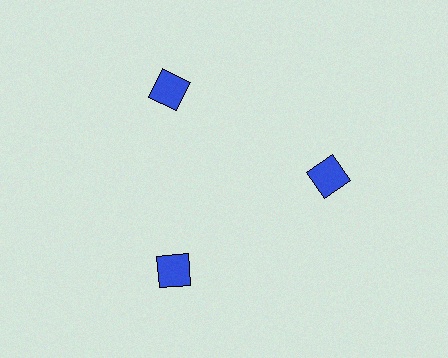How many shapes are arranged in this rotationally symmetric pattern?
There are 3 shapes, arranged in 3 groups of 1.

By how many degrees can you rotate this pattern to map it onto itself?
The pattern maps onto itself every 120 degrees of rotation.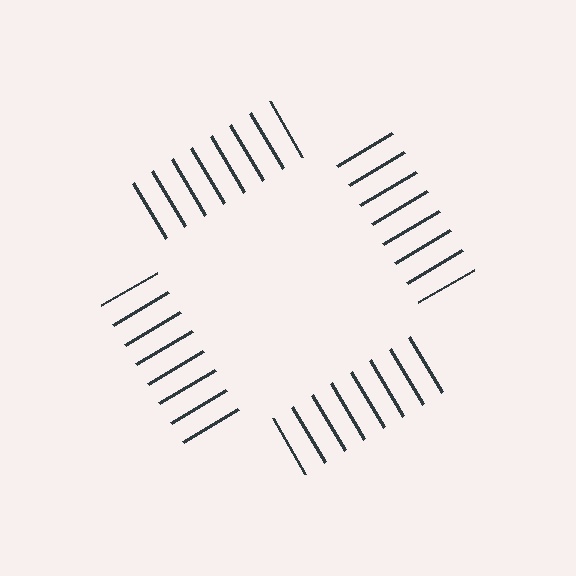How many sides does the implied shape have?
4 sides — the line-ends trace a square.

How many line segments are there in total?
32 — 8 along each of the 4 edges.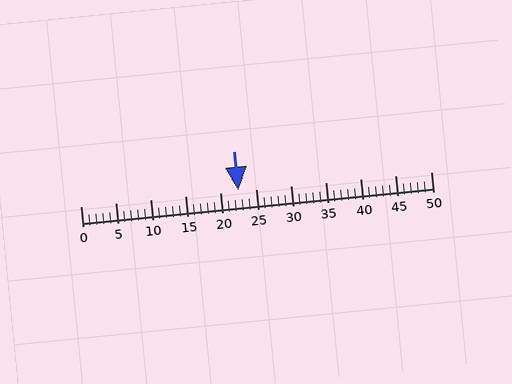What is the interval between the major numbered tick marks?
The major tick marks are spaced 5 units apart.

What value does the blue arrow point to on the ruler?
The blue arrow points to approximately 22.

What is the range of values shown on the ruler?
The ruler shows values from 0 to 50.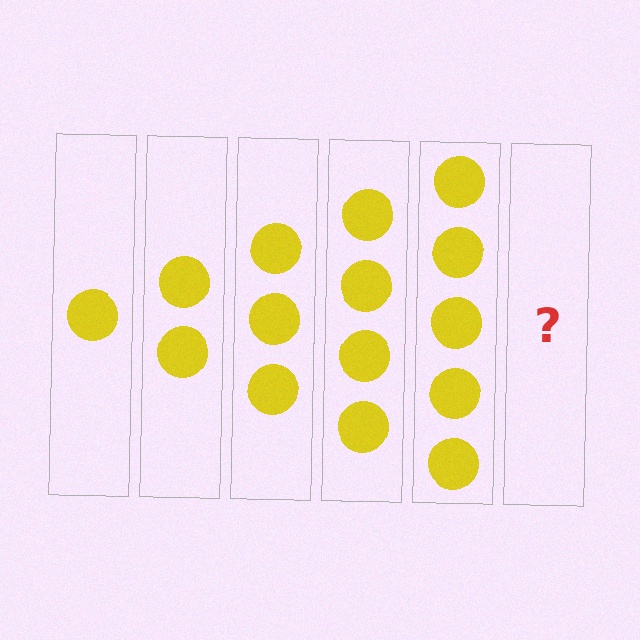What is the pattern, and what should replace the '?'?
The pattern is that each step adds one more circle. The '?' should be 6 circles.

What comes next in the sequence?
The next element should be 6 circles.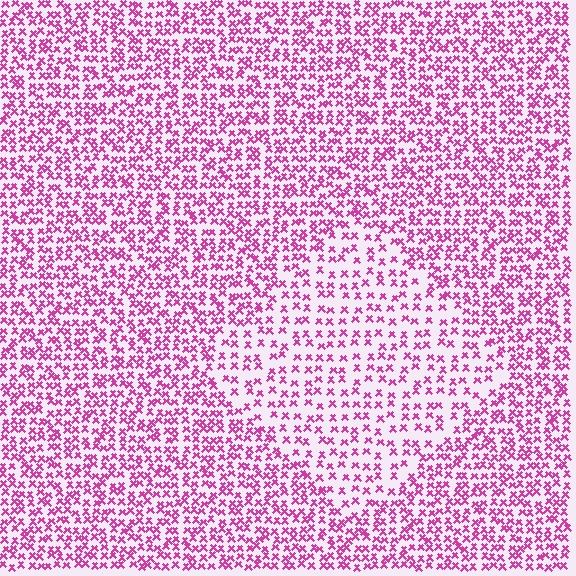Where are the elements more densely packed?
The elements are more densely packed outside the diamond boundary.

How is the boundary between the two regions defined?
The boundary is defined by a change in element density (approximately 1.8x ratio). All elements are the same color, size, and shape.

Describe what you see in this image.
The image contains small magenta elements arranged at two different densities. A diamond-shaped region is visible where the elements are less densely packed than the surrounding area.